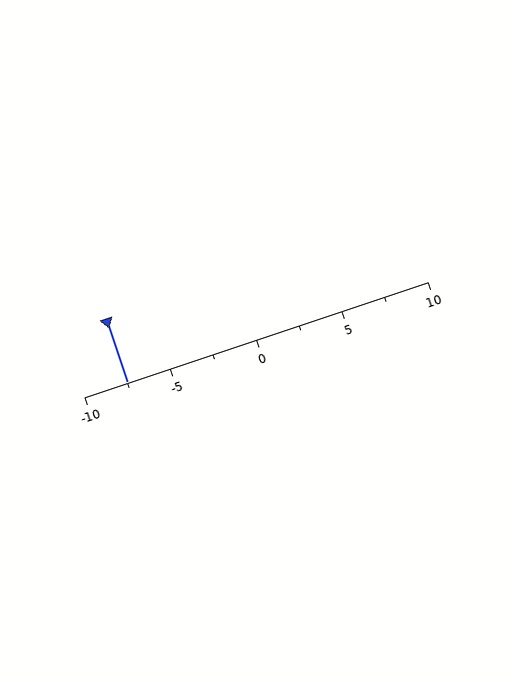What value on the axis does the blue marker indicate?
The marker indicates approximately -7.5.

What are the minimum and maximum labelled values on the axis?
The axis runs from -10 to 10.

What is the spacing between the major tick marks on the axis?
The major ticks are spaced 5 apart.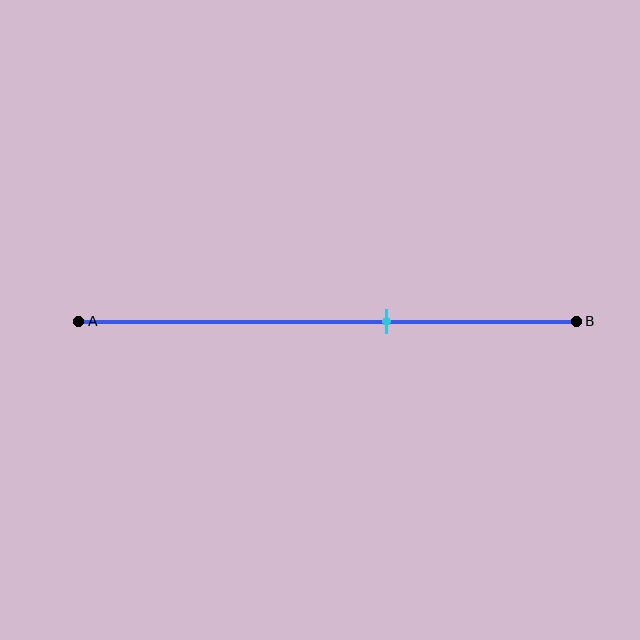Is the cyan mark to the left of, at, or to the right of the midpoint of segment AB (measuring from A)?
The cyan mark is to the right of the midpoint of segment AB.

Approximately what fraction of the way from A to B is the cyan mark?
The cyan mark is approximately 60% of the way from A to B.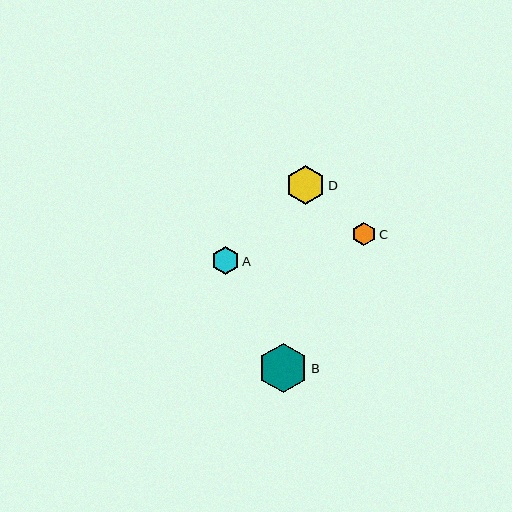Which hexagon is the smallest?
Hexagon C is the smallest with a size of approximately 23 pixels.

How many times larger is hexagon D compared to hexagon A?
Hexagon D is approximately 1.4 times the size of hexagon A.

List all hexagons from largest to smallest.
From largest to smallest: B, D, A, C.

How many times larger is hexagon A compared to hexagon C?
Hexagon A is approximately 1.2 times the size of hexagon C.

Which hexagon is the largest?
Hexagon B is the largest with a size of approximately 49 pixels.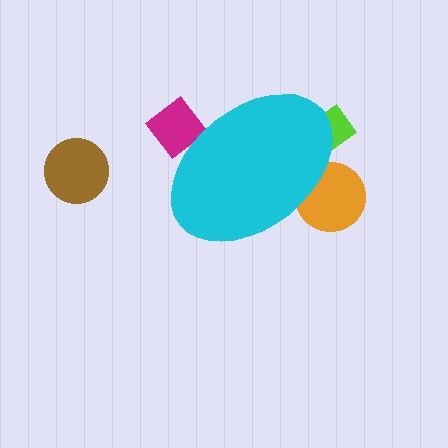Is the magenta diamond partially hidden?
Yes, the magenta diamond is partially hidden behind the cyan ellipse.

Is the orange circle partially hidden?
Yes, the orange circle is partially hidden behind the cyan ellipse.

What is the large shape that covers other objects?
A cyan ellipse.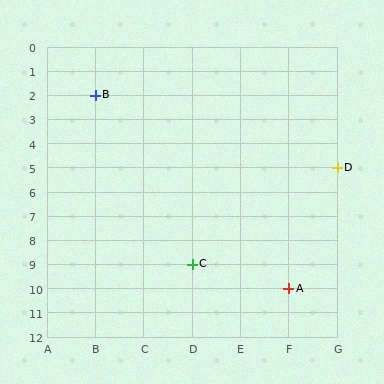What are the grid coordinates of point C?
Point C is at grid coordinates (D, 9).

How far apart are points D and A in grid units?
Points D and A are 1 column and 5 rows apart (about 5.1 grid units diagonally).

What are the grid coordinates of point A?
Point A is at grid coordinates (F, 10).